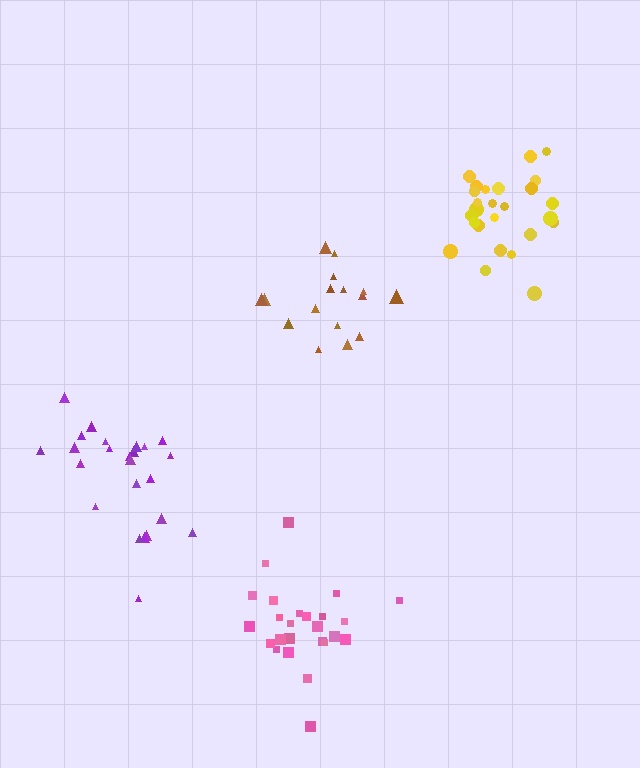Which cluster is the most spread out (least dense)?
Purple.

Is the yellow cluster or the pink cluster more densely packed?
Yellow.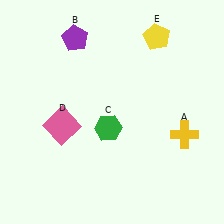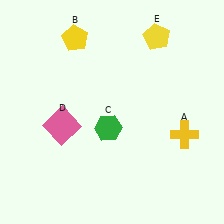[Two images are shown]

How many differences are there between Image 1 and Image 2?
There is 1 difference between the two images.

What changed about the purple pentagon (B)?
In Image 1, B is purple. In Image 2, it changed to yellow.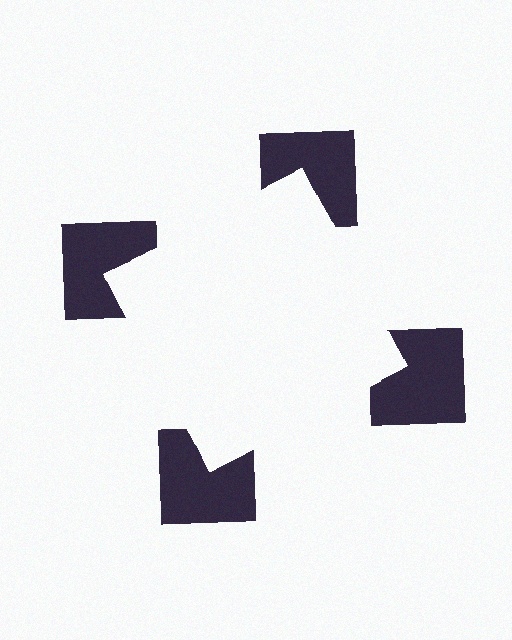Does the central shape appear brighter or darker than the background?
It typically appears slightly brighter than the background, even though no actual brightness change is drawn.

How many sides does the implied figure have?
4 sides.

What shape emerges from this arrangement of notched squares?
An illusory square — its edges are inferred from the aligned wedge cuts in the notched squares, not physically drawn.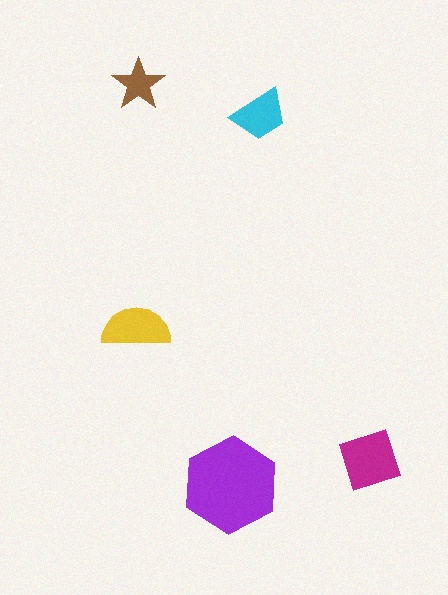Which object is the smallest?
The brown star.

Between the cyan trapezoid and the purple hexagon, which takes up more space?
The purple hexagon.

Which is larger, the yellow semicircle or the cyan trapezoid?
The yellow semicircle.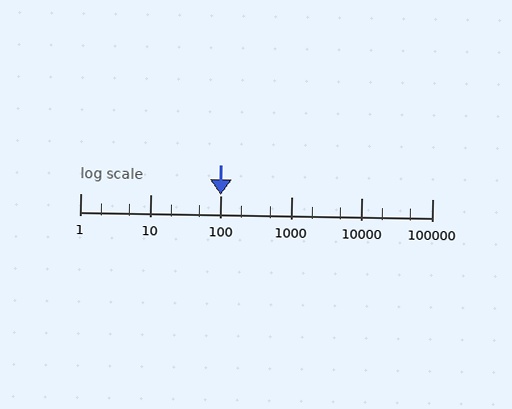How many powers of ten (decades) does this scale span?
The scale spans 5 decades, from 1 to 100000.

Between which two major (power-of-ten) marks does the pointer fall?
The pointer is between 100 and 1000.